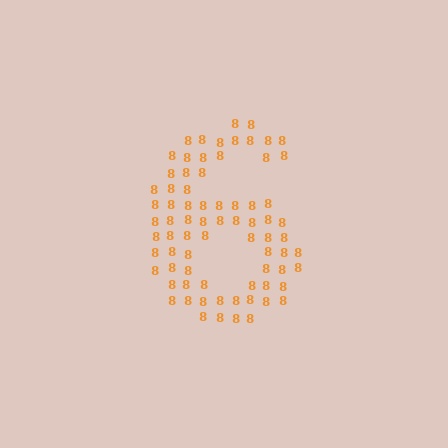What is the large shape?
The large shape is the digit 6.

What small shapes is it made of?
It is made of small digit 8's.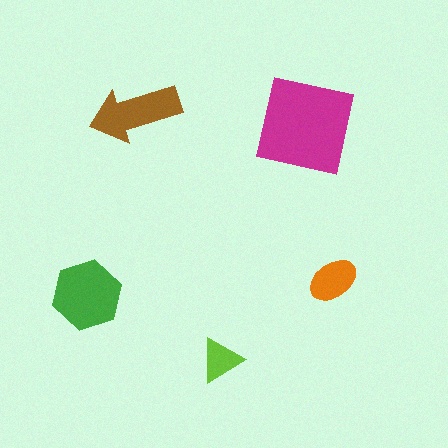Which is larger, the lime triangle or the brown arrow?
The brown arrow.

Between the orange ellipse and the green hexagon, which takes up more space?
The green hexagon.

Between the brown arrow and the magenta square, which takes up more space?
The magenta square.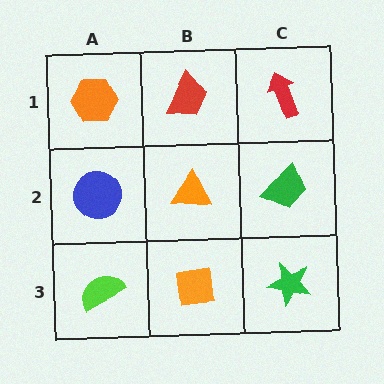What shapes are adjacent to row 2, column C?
A red arrow (row 1, column C), a green star (row 3, column C), an orange triangle (row 2, column B).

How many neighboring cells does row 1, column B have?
3.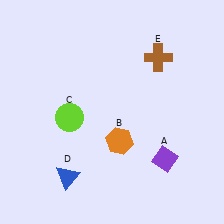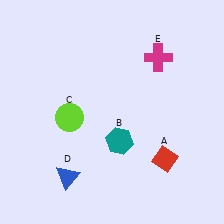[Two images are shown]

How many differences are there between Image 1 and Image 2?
There are 3 differences between the two images.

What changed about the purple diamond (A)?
In Image 1, A is purple. In Image 2, it changed to red.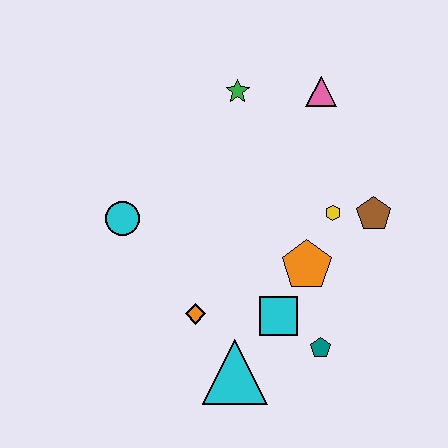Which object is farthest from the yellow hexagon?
The cyan circle is farthest from the yellow hexagon.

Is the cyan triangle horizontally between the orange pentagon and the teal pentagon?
No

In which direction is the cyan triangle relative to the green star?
The cyan triangle is below the green star.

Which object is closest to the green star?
The pink triangle is closest to the green star.